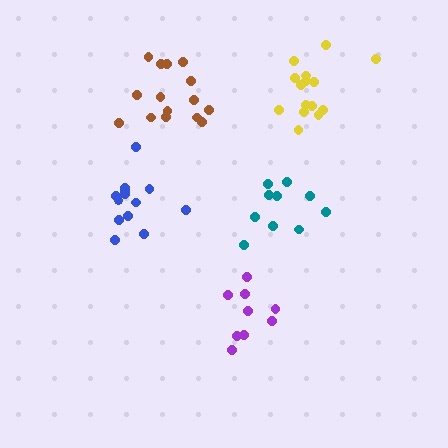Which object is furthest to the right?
The yellow cluster is rightmost.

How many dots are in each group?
Group 1: 15 dots, Group 2: 9 dots, Group 3: 10 dots, Group 4: 15 dots, Group 5: 13 dots (62 total).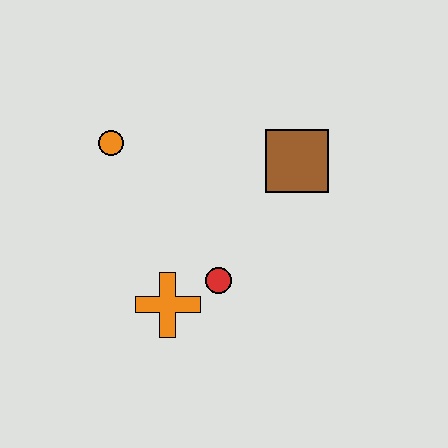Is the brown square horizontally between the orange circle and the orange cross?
No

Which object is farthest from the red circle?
The orange circle is farthest from the red circle.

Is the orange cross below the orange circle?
Yes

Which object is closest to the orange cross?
The red circle is closest to the orange cross.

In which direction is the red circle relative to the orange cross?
The red circle is to the right of the orange cross.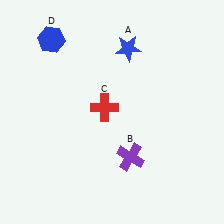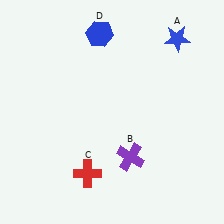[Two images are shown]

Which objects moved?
The objects that moved are: the blue star (A), the red cross (C), the blue hexagon (D).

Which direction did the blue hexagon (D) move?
The blue hexagon (D) moved right.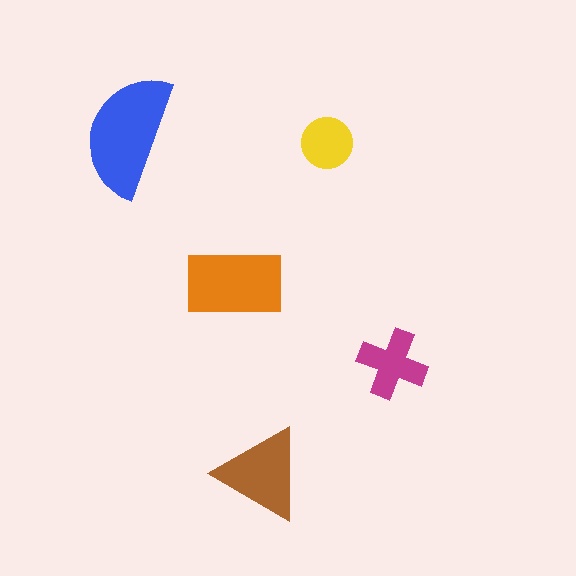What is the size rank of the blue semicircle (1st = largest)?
1st.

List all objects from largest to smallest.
The blue semicircle, the orange rectangle, the brown triangle, the magenta cross, the yellow circle.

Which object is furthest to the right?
The magenta cross is rightmost.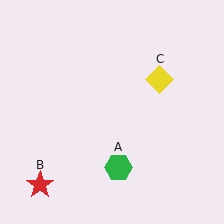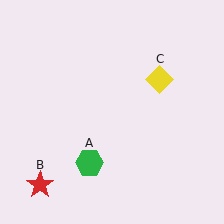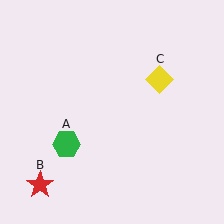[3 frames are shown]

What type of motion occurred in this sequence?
The green hexagon (object A) rotated clockwise around the center of the scene.